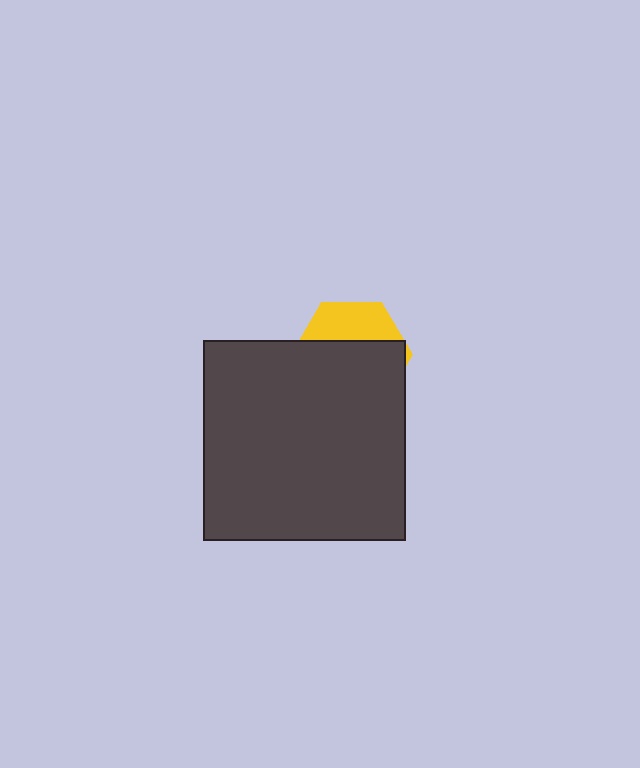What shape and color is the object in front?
The object in front is a dark gray rectangle.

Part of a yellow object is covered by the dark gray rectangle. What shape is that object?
It is a hexagon.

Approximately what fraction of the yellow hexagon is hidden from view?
Roughly 67% of the yellow hexagon is hidden behind the dark gray rectangle.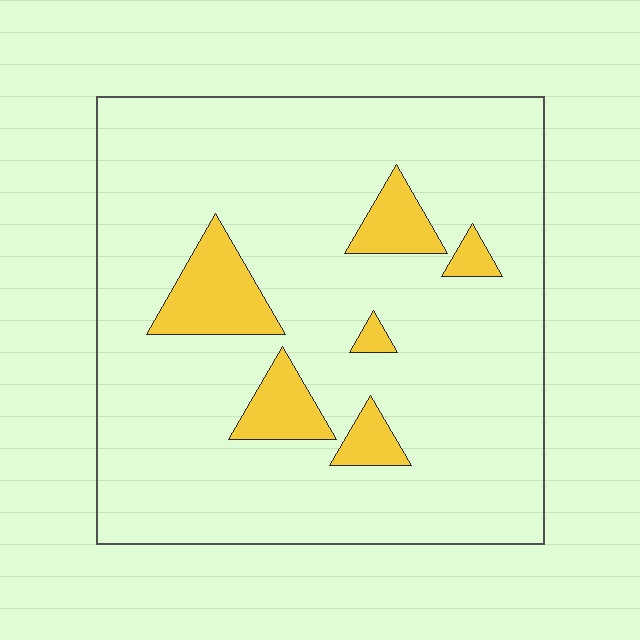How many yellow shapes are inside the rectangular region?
6.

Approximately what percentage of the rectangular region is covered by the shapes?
Approximately 10%.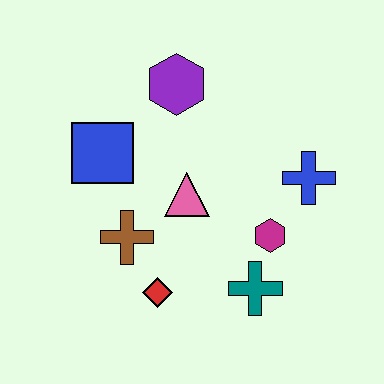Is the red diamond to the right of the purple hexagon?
No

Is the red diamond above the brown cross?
No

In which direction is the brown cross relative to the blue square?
The brown cross is below the blue square.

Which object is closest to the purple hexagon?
The blue square is closest to the purple hexagon.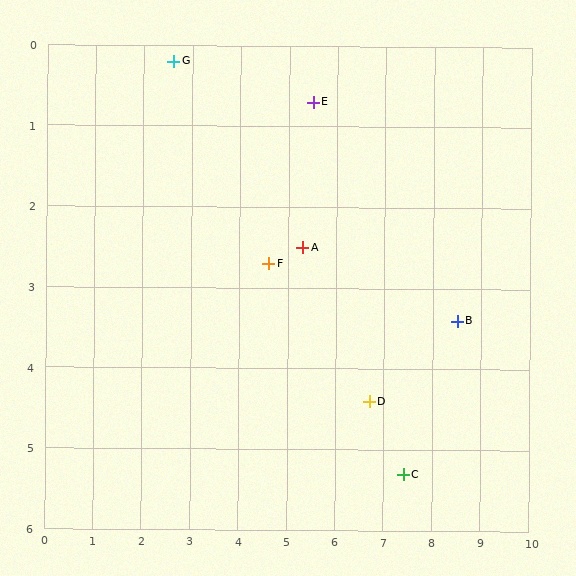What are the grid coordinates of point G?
Point G is at approximately (2.6, 0.2).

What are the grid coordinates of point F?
Point F is at approximately (4.6, 2.7).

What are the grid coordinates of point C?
Point C is at approximately (7.4, 5.3).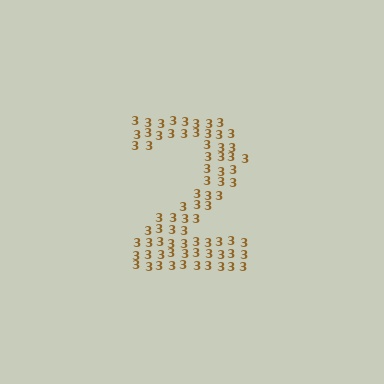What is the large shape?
The large shape is the digit 2.